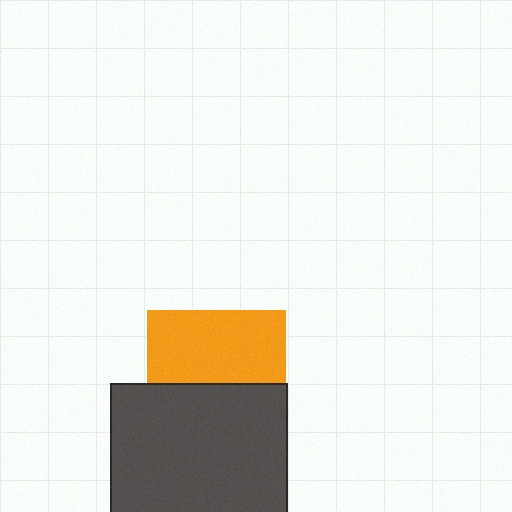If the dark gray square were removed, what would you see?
You would see the complete orange square.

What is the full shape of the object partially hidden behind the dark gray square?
The partially hidden object is an orange square.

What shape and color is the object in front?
The object in front is a dark gray square.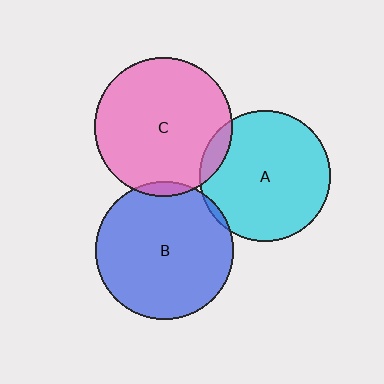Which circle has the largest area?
Circle C (pink).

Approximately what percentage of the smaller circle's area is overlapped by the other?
Approximately 5%.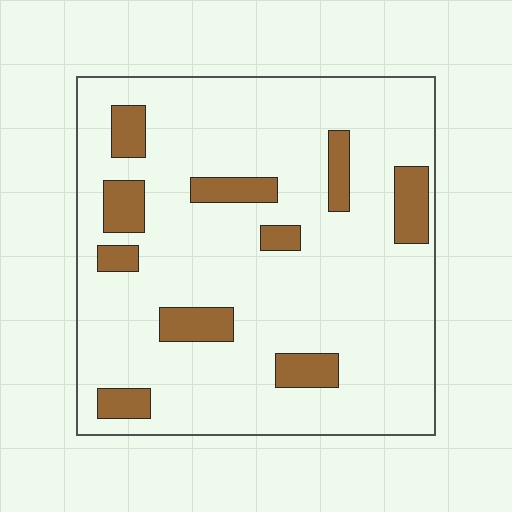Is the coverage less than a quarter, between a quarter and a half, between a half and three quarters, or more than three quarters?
Less than a quarter.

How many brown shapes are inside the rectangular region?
10.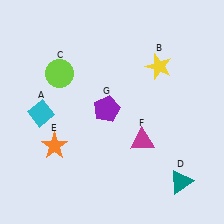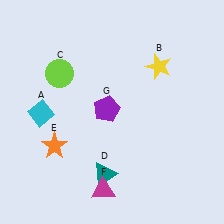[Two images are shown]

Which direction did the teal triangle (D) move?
The teal triangle (D) moved left.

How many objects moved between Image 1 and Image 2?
2 objects moved between the two images.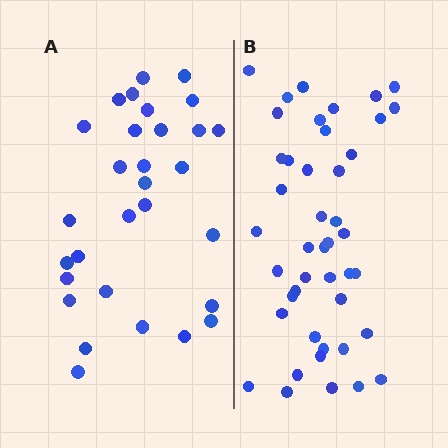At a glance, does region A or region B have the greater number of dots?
Region B (the right region) has more dots.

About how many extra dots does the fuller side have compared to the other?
Region B has approximately 15 more dots than region A.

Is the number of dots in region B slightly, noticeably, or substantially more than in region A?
Region B has substantially more. The ratio is roughly 1.5 to 1.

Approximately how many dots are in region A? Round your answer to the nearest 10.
About 30 dots.